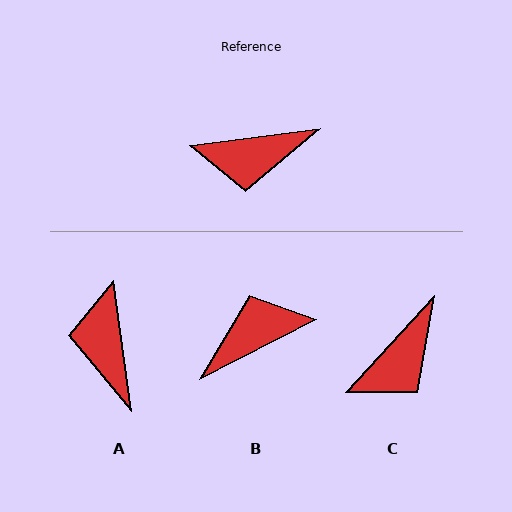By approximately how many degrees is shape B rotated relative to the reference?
Approximately 161 degrees clockwise.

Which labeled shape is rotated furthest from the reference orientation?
B, about 161 degrees away.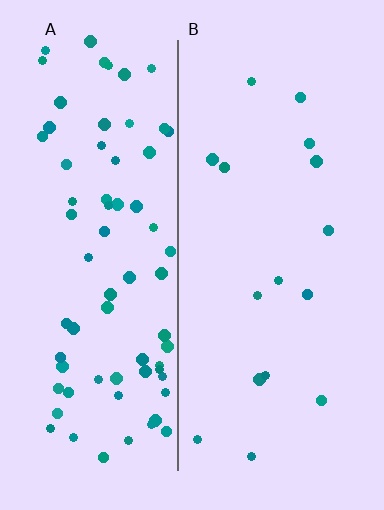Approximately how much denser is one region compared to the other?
Approximately 4.6× — region A over region B.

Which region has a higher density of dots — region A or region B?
A (the left).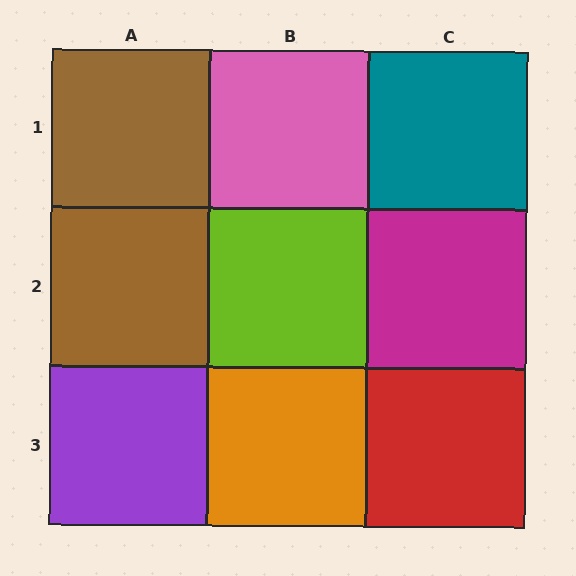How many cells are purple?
1 cell is purple.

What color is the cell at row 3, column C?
Red.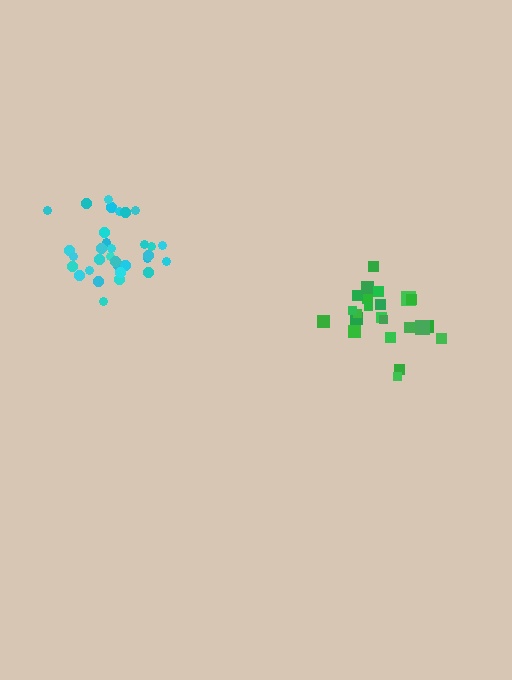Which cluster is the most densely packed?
Green.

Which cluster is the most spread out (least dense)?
Cyan.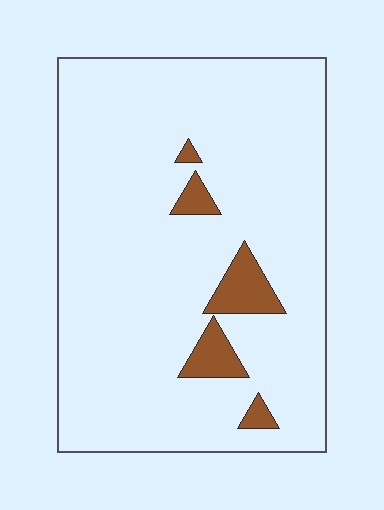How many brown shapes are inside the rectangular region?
5.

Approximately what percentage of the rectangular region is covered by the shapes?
Approximately 5%.